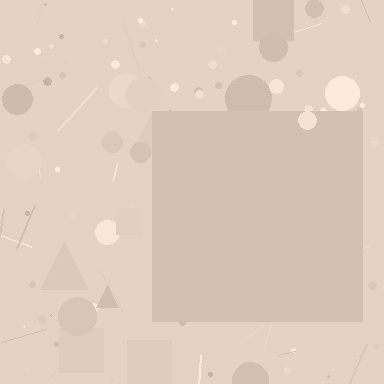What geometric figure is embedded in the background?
A square is embedded in the background.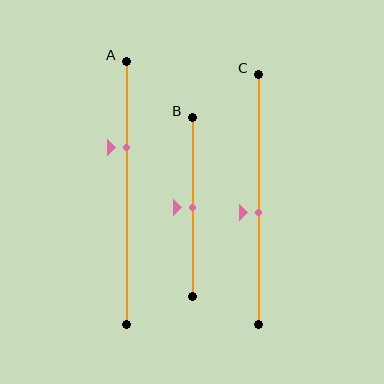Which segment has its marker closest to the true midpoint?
Segment B has its marker closest to the true midpoint.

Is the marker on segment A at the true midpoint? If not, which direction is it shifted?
No, the marker on segment A is shifted upward by about 17% of the segment length.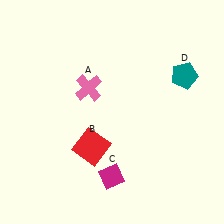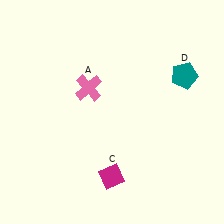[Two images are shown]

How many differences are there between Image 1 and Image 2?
There is 1 difference between the two images.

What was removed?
The red square (B) was removed in Image 2.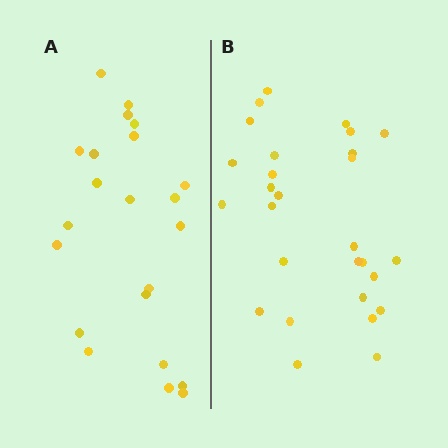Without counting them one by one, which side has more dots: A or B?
Region B (the right region) has more dots.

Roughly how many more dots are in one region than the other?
Region B has about 6 more dots than region A.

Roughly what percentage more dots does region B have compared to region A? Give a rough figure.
About 25% more.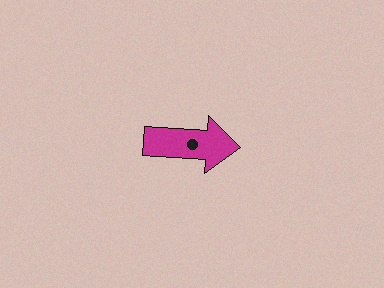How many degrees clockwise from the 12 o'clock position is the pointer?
Approximately 94 degrees.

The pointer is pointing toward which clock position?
Roughly 3 o'clock.